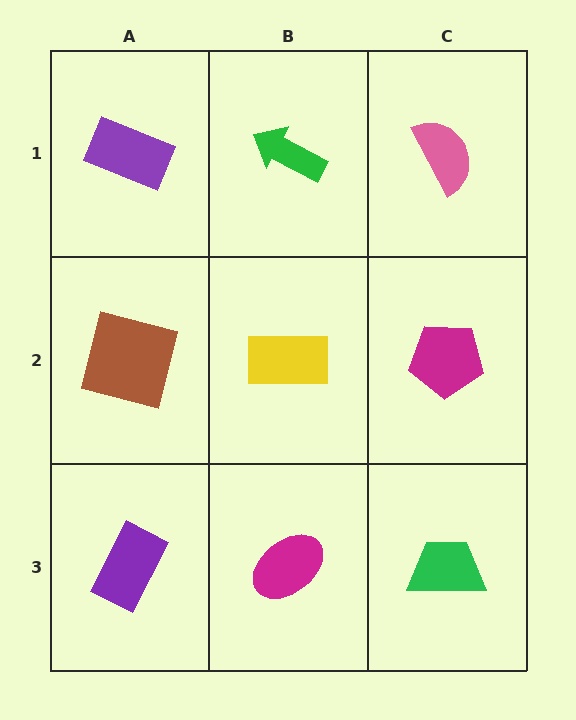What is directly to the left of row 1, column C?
A green arrow.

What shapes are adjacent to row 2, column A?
A purple rectangle (row 1, column A), a purple rectangle (row 3, column A), a yellow rectangle (row 2, column B).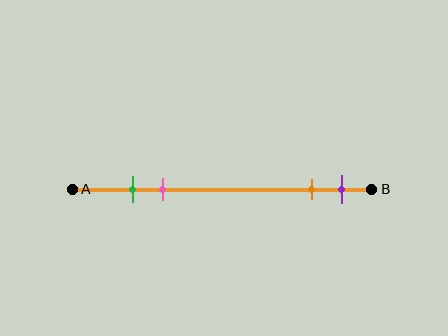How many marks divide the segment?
There are 4 marks dividing the segment.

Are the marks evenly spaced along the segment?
No, the marks are not evenly spaced.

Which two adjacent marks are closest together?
The green and pink marks are the closest adjacent pair.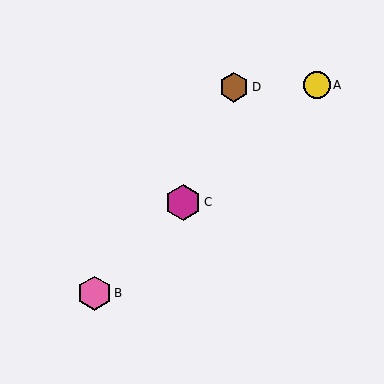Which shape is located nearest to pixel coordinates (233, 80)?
The brown hexagon (labeled D) at (234, 87) is nearest to that location.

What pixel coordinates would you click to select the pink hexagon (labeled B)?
Click at (94, 293) to select the pink hexagon B.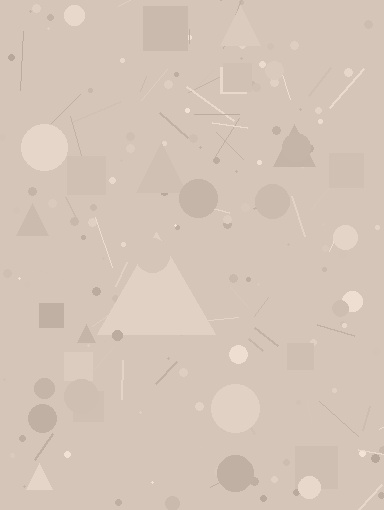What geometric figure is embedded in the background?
A triangle is embedded in the background.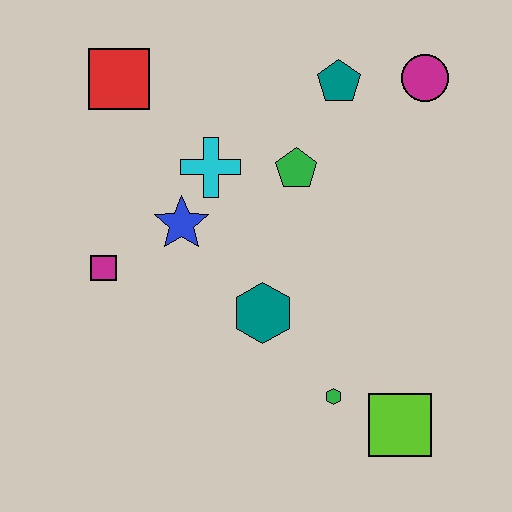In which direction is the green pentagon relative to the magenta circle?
The green pentagon is to the left of the magenta circle.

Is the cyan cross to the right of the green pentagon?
No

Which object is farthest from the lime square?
The red square is farthest from the lime square.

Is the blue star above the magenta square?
Yes